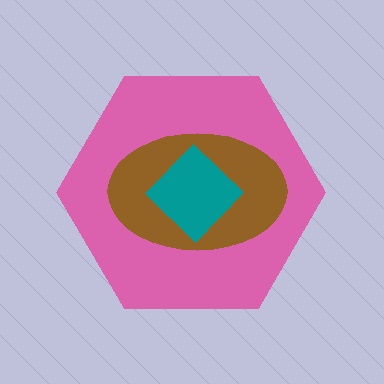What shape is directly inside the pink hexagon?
The brown ellipse.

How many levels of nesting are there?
3.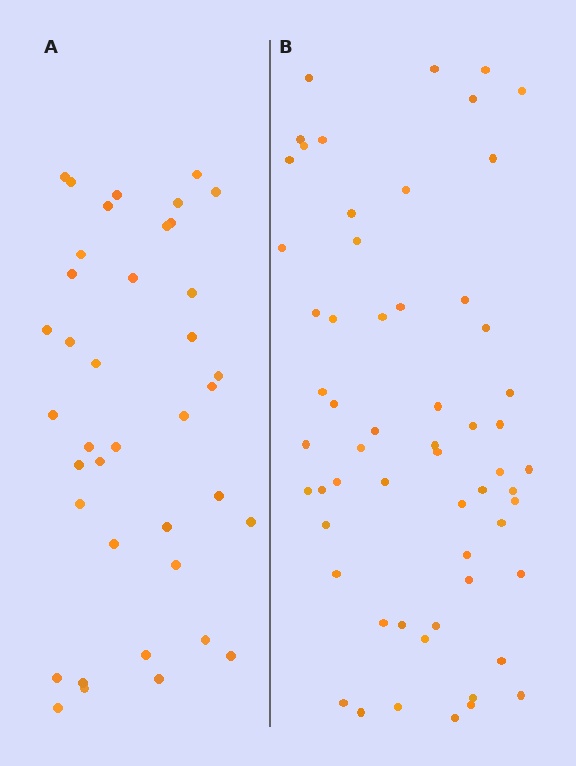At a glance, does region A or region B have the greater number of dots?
Region B (the right region) has more dots.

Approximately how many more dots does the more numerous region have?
Region B has approximately 20 more dots than region A.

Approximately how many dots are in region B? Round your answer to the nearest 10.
About 60 dots. (The exact count is 59, which rounds to 60.)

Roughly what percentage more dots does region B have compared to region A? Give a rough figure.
About 50% more.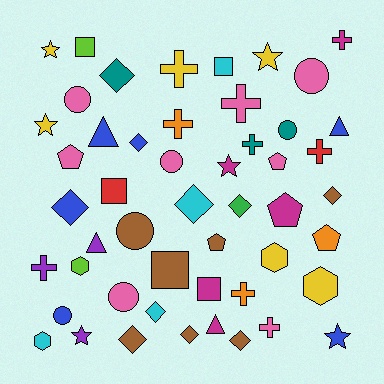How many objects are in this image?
There are 50 objects.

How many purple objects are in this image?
There are 3 purple objects.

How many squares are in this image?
There are 5 squares.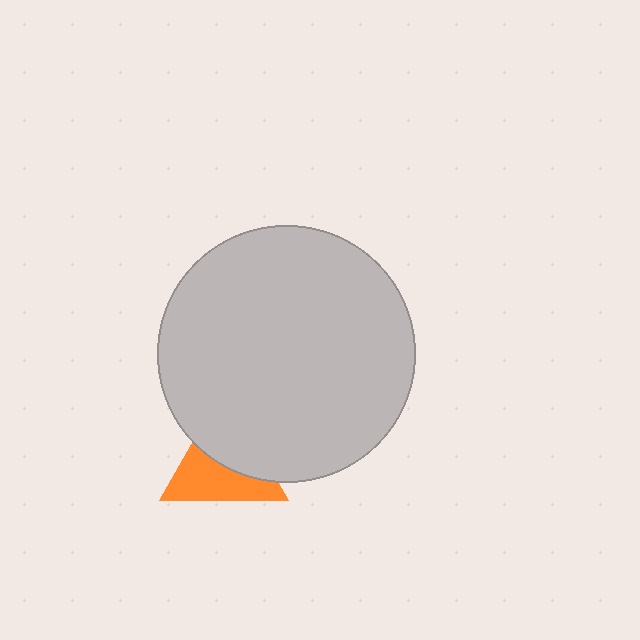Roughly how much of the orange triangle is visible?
About half of it is visible (roughly 52%).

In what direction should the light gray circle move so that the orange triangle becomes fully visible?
The light gray circle should move up. That is the shortest direction to clear the overlap and leave the orange triangle fully visible.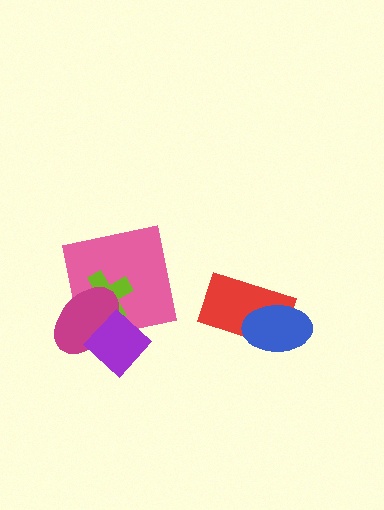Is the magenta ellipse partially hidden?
Yes, it is partially covered by another shape.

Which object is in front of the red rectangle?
The blue ellipse is in front of the red rectangle.